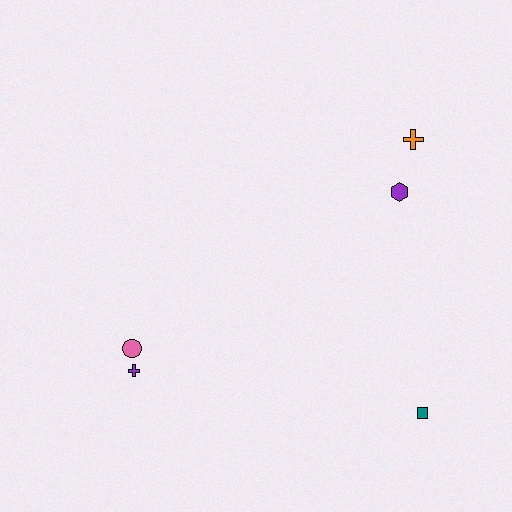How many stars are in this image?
There are no stars.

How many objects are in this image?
There are 5 objects.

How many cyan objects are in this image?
There are no cyan objects.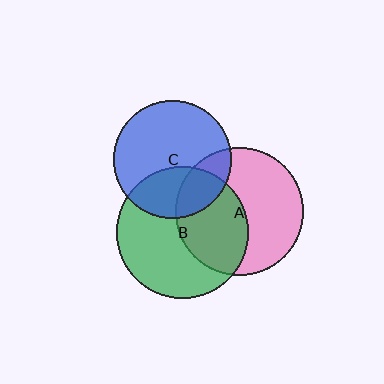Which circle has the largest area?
Circle B (green).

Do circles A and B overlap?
Yes.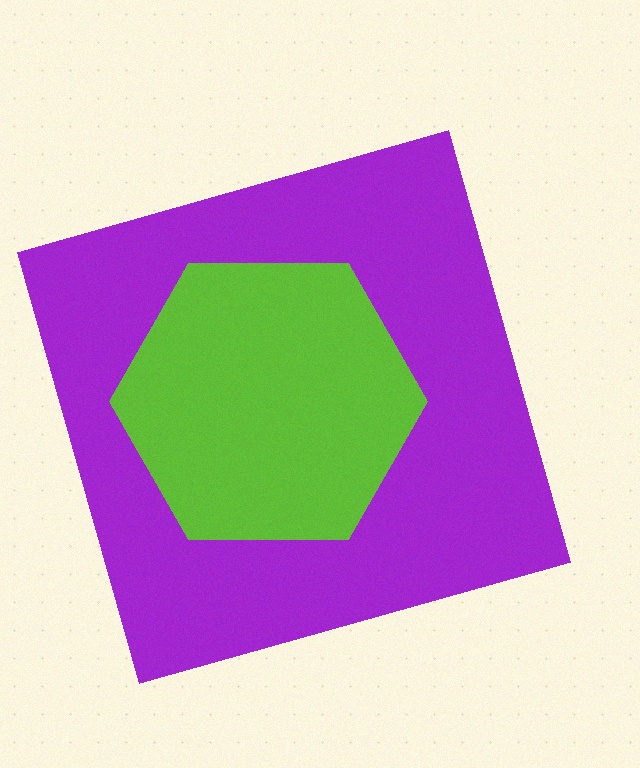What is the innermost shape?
The lime hexagon.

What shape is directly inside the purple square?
The lime hexagon.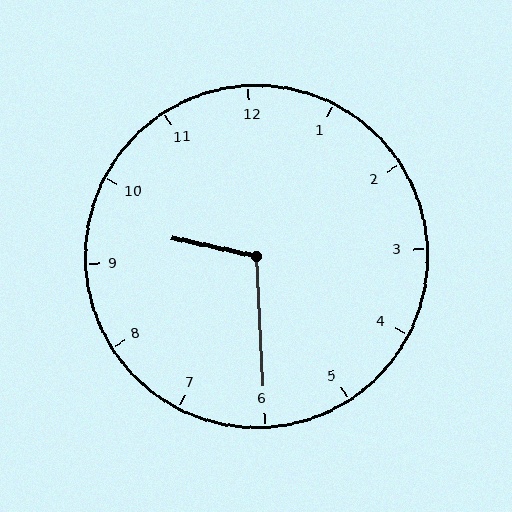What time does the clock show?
9:30.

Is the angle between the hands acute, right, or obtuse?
It is obtuse.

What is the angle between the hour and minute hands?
Approximately 105 degrees.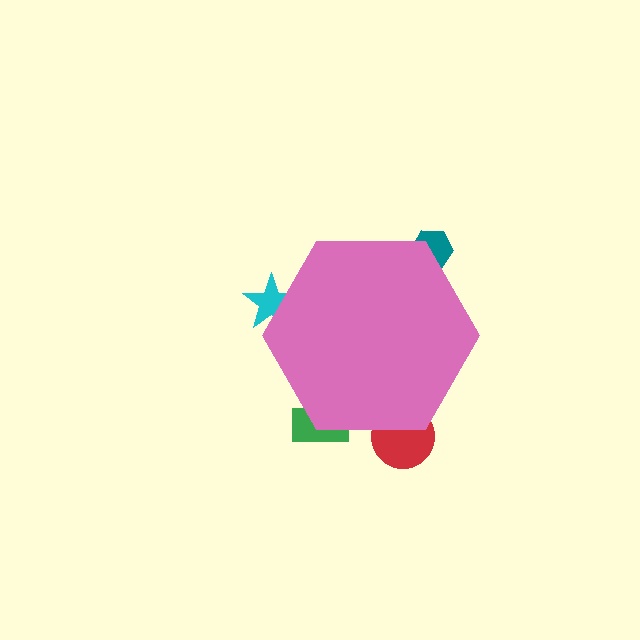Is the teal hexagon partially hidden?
Yes, the teal hexagon is partially hidden behind the pink hexagon.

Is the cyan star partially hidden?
Yes, the cyan star is partially hidden behind the pink hexagon.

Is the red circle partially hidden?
Yes, the red circle is partially hidden behind the pink hexagon.